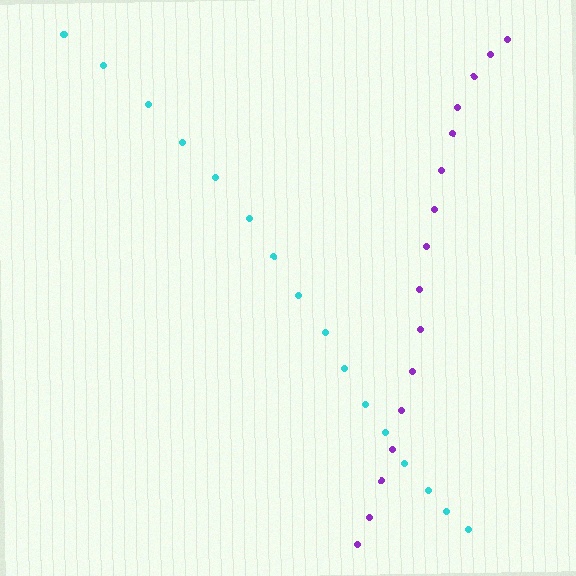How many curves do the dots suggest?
There are 2 distinct paths.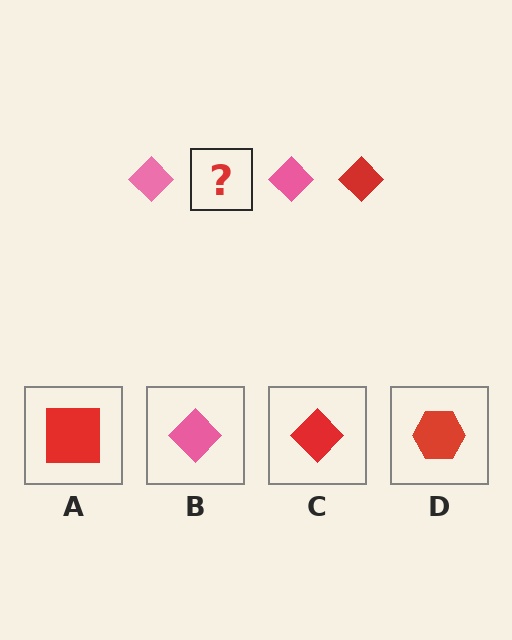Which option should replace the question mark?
Option C.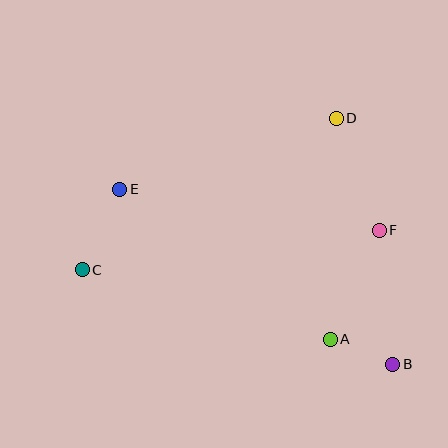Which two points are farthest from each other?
Points B and C are farthest from each other.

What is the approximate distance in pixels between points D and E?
The distance between D and E is approximately 228 pixels.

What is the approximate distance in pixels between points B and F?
The distance between B and F is approximately 135 pixels.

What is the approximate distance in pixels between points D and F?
The distance between D and F is approximately 120 pixels.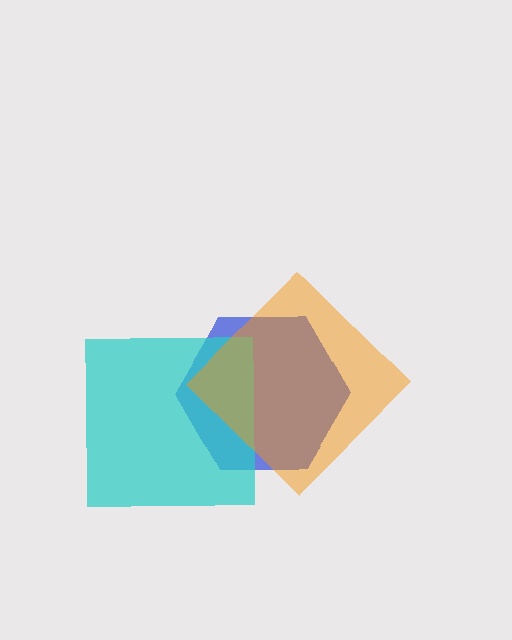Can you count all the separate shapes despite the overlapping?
Yes, there are 3 separate shapes.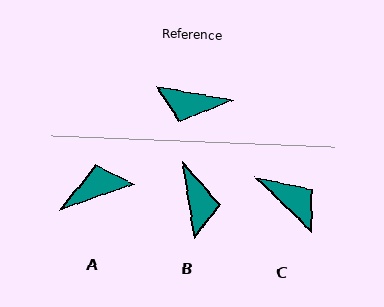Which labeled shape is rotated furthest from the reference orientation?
A, about 151 degrees away.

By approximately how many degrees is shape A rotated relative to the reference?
Approximately 151 degrees clockwise.